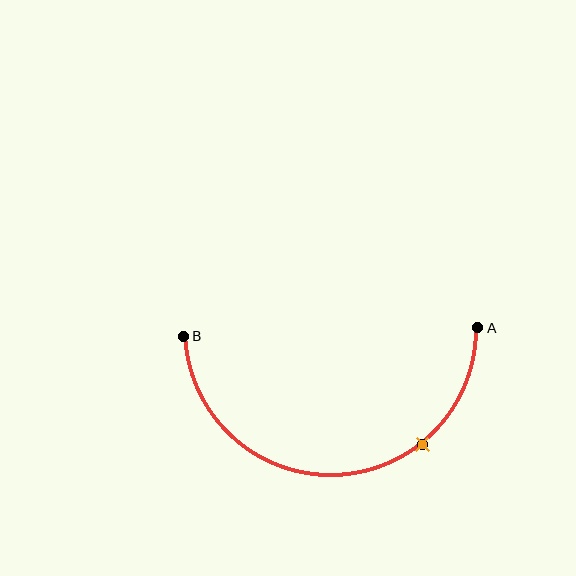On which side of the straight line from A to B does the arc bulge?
The arc bulges below the straight line connecting A and B.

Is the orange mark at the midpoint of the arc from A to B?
No. The orange mark lies on the arc but is closer to endpoint A. The arc midpoint would be at the point on the curve equidistant along the arc from both A and B.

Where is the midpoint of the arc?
The arc midpoint is the point on the curve farthest from the straight line joining A and B. It sits below that line.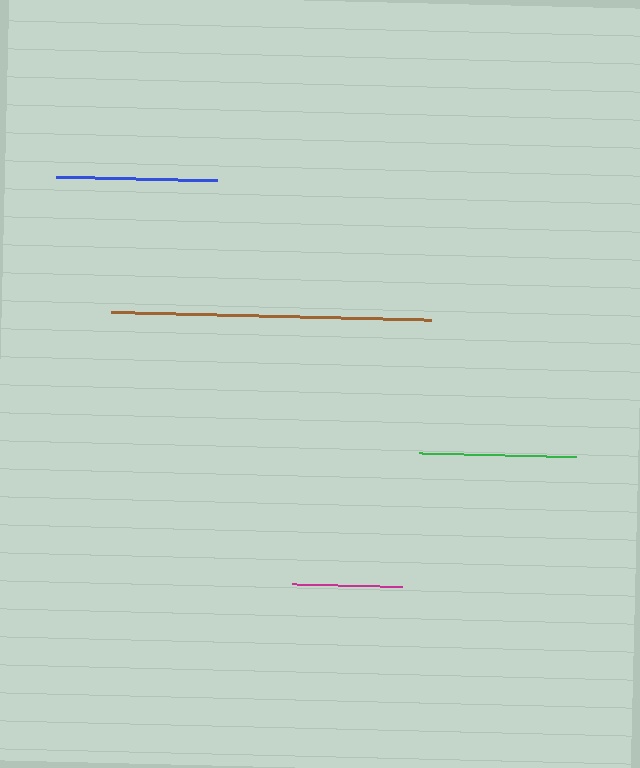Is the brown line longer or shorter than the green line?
The brown line is longer than the green line.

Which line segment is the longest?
The brown line is the longest at approximately 321 pixels.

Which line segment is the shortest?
The magenta line is the shortest at approximately 110 pixels.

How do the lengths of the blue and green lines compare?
The blue and green lines are approximately the same length.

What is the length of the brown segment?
The brown segment is approximately 321 pixels long.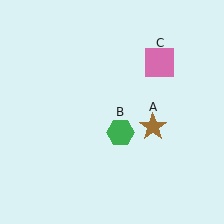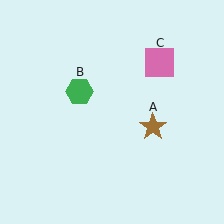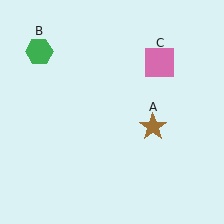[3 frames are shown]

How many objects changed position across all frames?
1 object changed position: green hexagon (object B).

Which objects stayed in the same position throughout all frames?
Brown star (object A) and pink square (object C) remained stationary.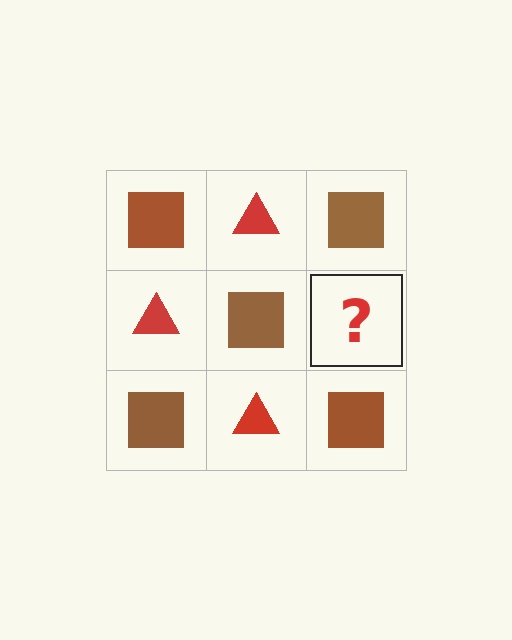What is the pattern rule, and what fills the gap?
The rule is that it alternates brown square and red triangle in a checkerboard pattern. The gap should be filled with a red triangle.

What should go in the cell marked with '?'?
The missing cell should contain a red triangle.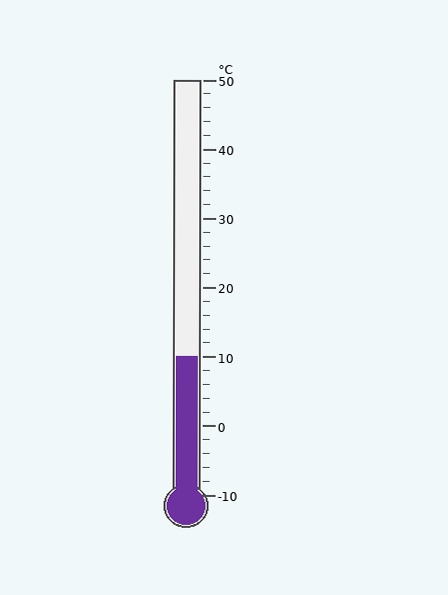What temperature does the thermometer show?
The thermometer shows approximately 10°C.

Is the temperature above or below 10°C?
The temperature is at 10°C.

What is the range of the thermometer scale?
The thermometer scale ranges from -10°C to 50°C.